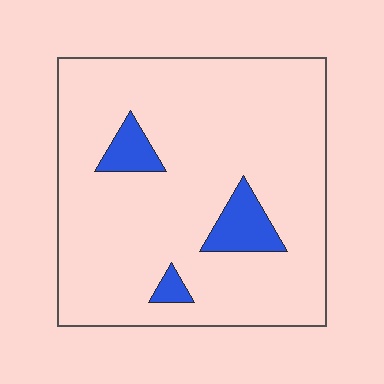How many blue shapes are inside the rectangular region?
3.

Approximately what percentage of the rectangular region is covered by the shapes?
Approximately 10%.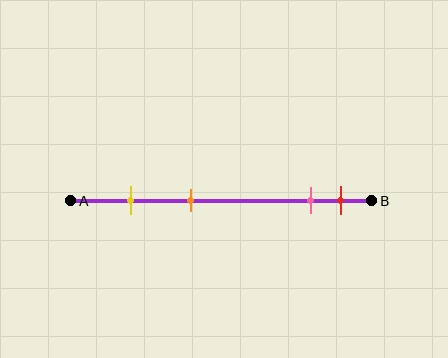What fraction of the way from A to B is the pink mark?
The pink mark is approximately 80% (0.8) of the way from A to B.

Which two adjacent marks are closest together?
The pink and red marks are the closest adjacent pair.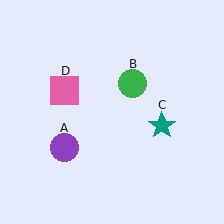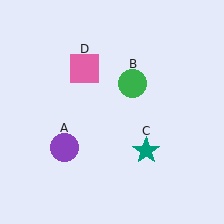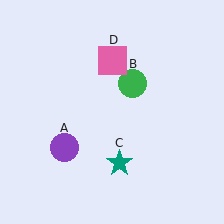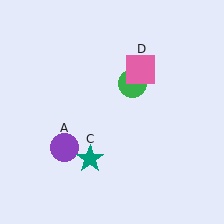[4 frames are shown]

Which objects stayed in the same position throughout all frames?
Purple circle (object A) and green circle (object B) remained stationary.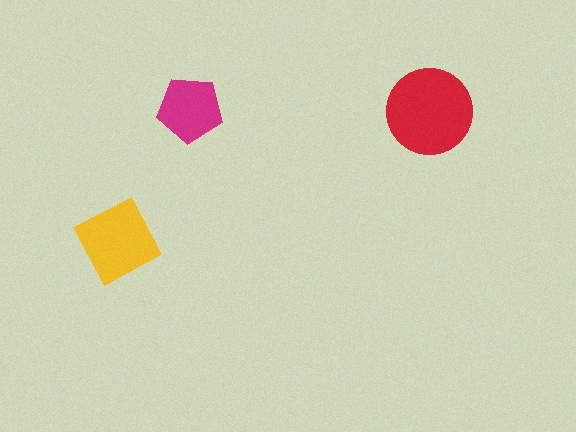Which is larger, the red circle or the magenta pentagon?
The red circle.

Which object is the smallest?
The magenta pentagon.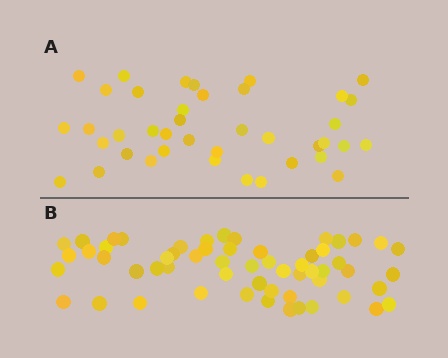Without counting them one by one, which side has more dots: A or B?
Region B (the bottom region) has more dots.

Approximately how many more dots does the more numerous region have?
Region B has approximately 20 more dots than region A.